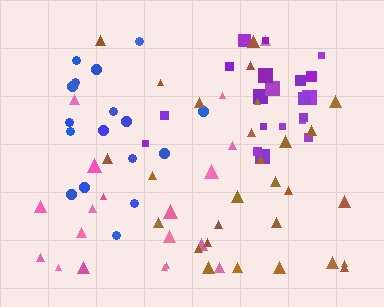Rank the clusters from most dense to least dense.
purple, brown, blue, pink.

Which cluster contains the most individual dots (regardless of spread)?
Brown (29).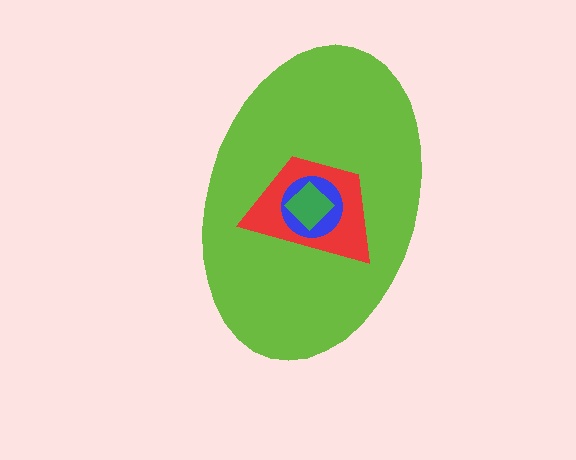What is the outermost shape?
The lime ellipse.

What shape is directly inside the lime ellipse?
The red trapezoid.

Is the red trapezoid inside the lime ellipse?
Yes.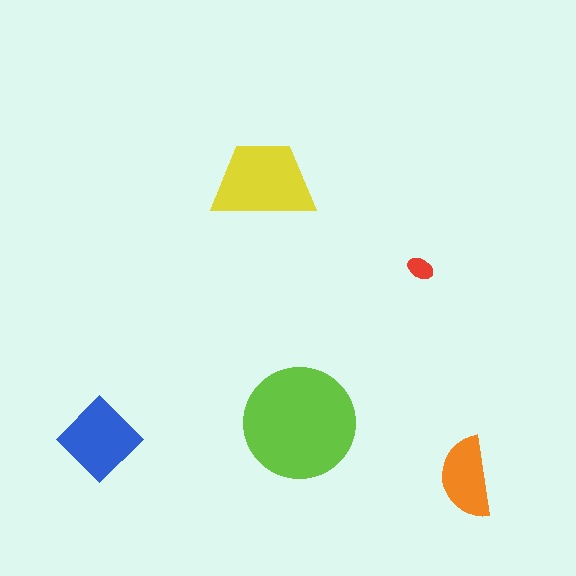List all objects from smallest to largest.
The red ellipse, the orange semicircle, the blue diamond, the yellow trapezoid, the lime circle.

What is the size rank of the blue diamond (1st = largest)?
3rd.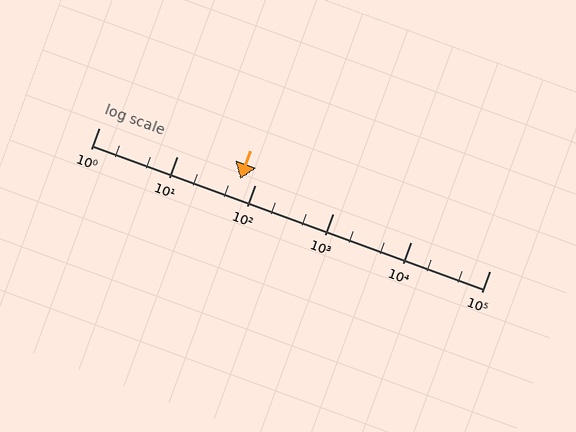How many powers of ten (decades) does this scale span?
The scale spans 5 decades, from 1 to 100000.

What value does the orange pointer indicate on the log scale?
The pointer indicates approximately 64.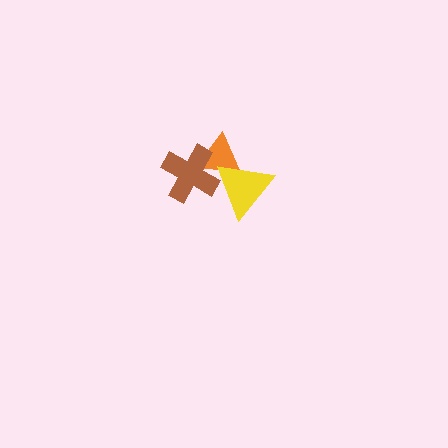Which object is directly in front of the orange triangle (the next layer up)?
The brown cross is directly in front of the orange triangle.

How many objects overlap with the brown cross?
2 objects overlap with the brown cross.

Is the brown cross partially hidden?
Yes, it is partially covered by another shape.